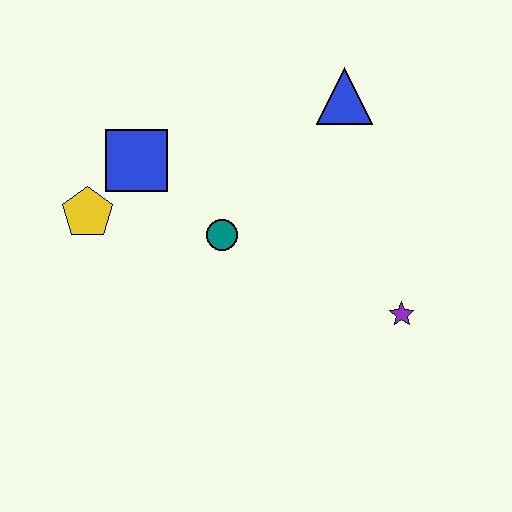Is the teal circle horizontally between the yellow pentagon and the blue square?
No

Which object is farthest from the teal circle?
The purple star is farthest from the teal circle.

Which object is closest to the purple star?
The teal circle is closest to the purple star.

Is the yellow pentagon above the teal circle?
Yes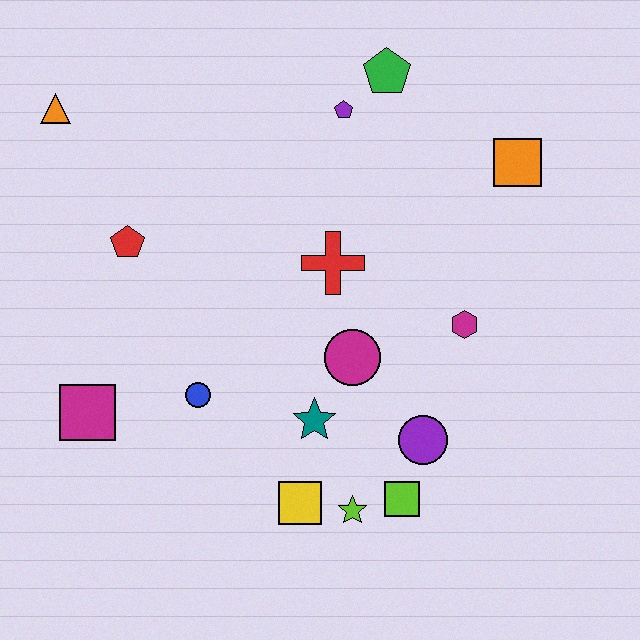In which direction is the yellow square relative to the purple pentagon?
The yellow square is below the purple pentagon.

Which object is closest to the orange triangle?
The red pentagon is closest to the orange triangle.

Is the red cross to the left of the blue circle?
No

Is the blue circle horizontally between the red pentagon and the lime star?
Yes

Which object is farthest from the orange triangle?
The lime square is farthest from the orange triangle.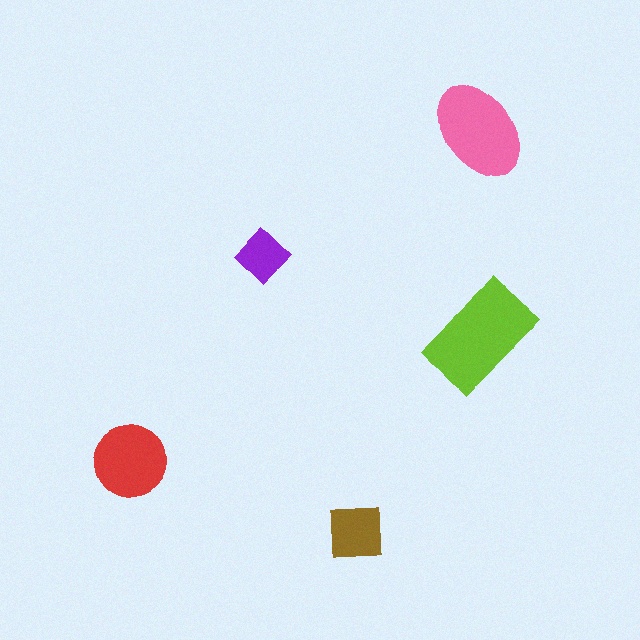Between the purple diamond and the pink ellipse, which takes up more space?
The pink ellipse.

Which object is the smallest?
The purple diamond.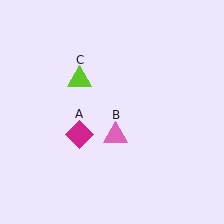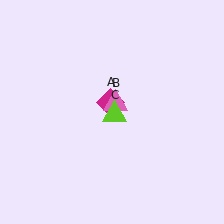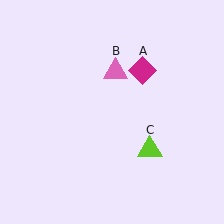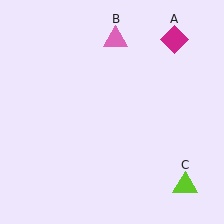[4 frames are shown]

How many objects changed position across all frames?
3 objects changed position: magenta diamond (object A), pink triangle (object B), lime triangle (object C).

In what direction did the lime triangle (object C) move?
The lime triangle (object C) moved down and to the right.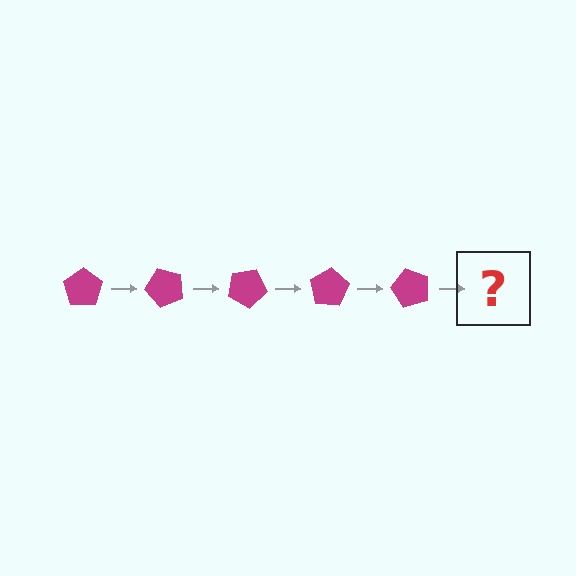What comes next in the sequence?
The next element should be a magenta pentagon rotated 250 degrees.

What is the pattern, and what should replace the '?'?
The pattern is that the pentagon rotates 50 degrees each step. The '?' should be a magenta pentagon rotated 250 degrees.